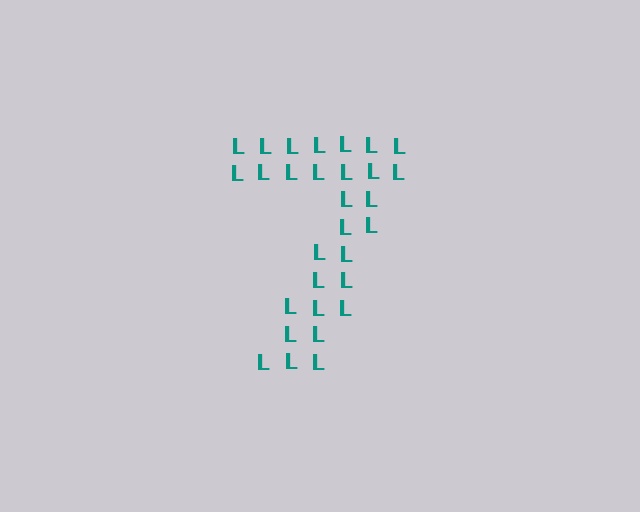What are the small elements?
The small elements are letter L's.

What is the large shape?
The large shape is the digit 7.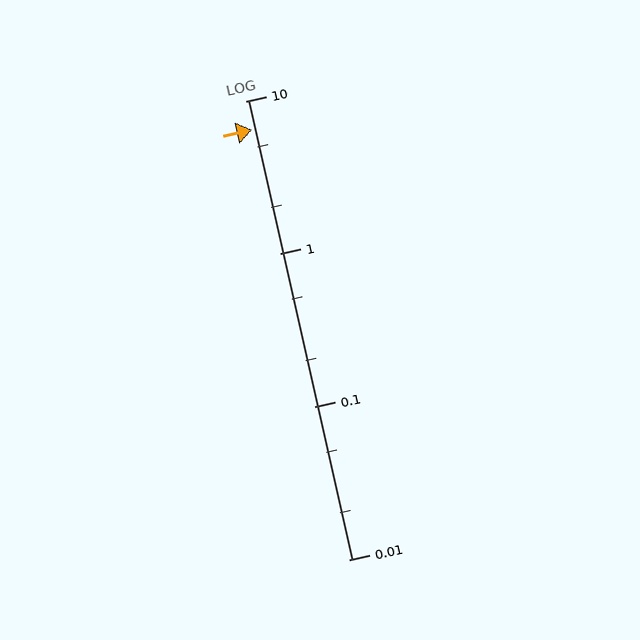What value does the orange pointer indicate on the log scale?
The pointer indicates approximately 6.5.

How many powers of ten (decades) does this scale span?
The scale spans 3 decades, from 0.01 to 10.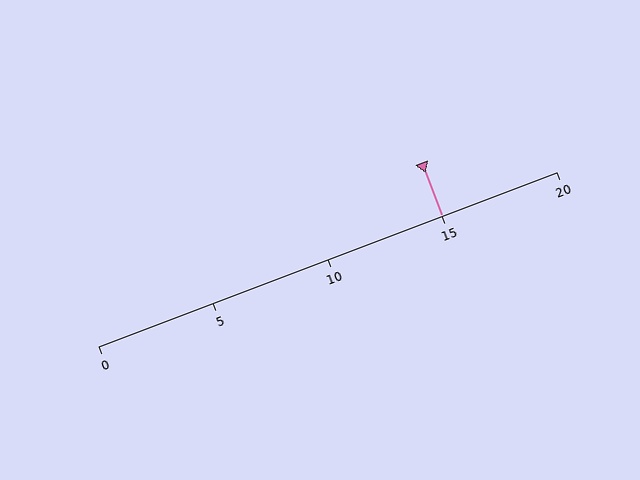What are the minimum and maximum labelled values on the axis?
The axis runs from 0 to 20.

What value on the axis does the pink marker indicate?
The marker indicates approximately 15.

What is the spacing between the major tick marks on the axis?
The major ticks are spaced 5 apart.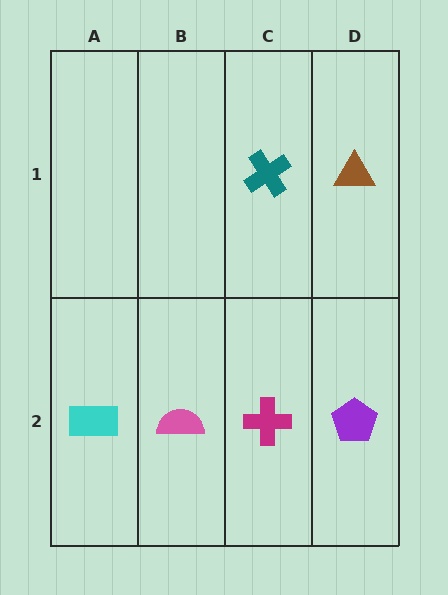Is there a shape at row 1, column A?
No, that cell is empty.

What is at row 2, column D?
A purple pentagon.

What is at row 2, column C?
A magenta cross.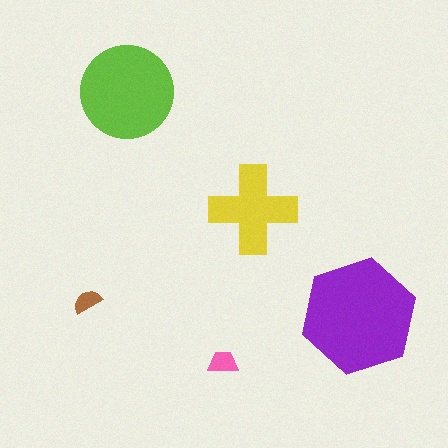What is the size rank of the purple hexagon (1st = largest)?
1st.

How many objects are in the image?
There are 5 objects in the image.